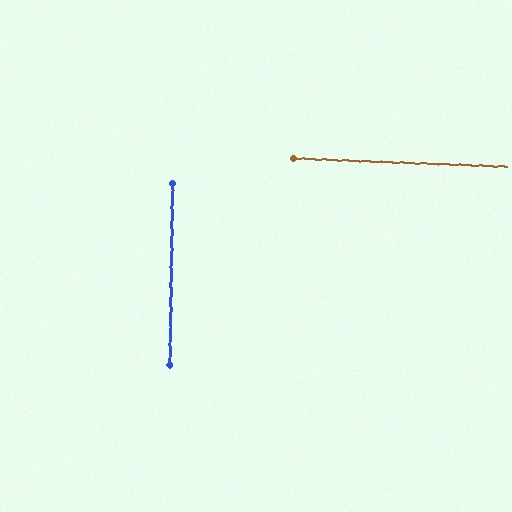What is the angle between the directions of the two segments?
Approximately 88 degrees.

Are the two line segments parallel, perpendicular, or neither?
Perpendicular — they meet at approximately 88°.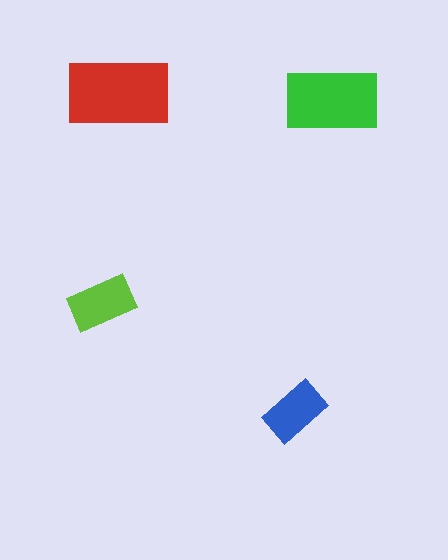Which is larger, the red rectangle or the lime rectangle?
The red one.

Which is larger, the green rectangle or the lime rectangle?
The green one.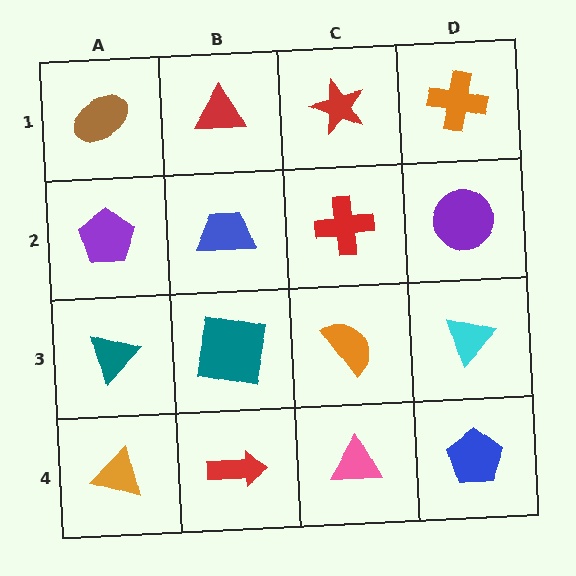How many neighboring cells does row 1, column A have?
2.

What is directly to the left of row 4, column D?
A pink triangle.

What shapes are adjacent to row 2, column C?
A red star (row 1, column C), an orange semicircle (row 3, column C), a blue trapezoid (row 2, column B), a purple circle (row 2, column D).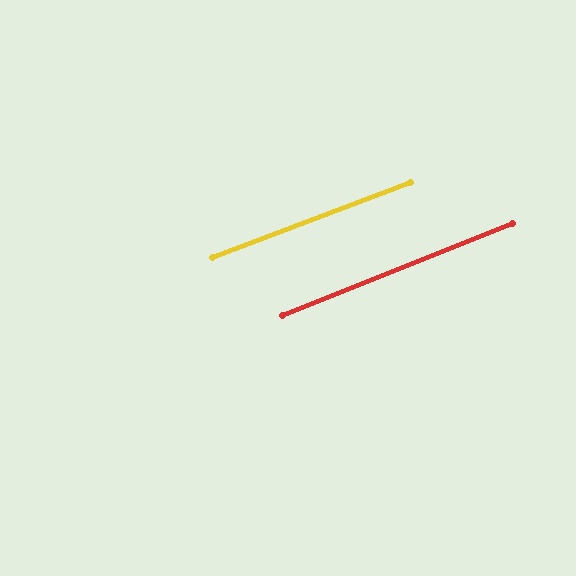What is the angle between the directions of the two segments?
Approximately 1 degree.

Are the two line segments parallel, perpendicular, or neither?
Parallel — their directions differ by only 1.1°.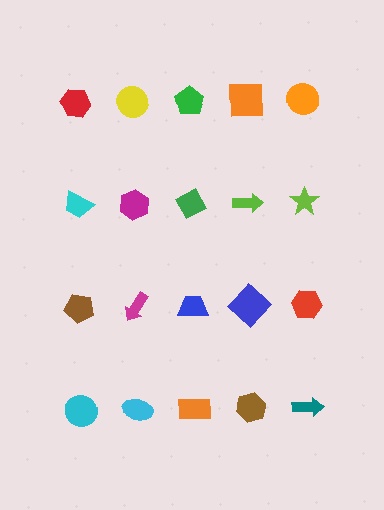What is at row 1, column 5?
An orange circle.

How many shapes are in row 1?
5 shapes.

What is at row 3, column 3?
A blue trapezoid.